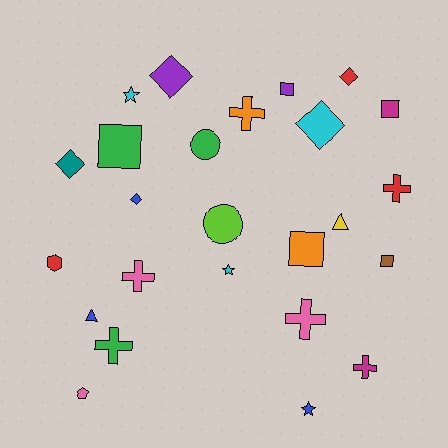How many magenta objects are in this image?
There are 2 magenta objects.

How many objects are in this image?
There are 25 objects.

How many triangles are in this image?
There are 2 triangles.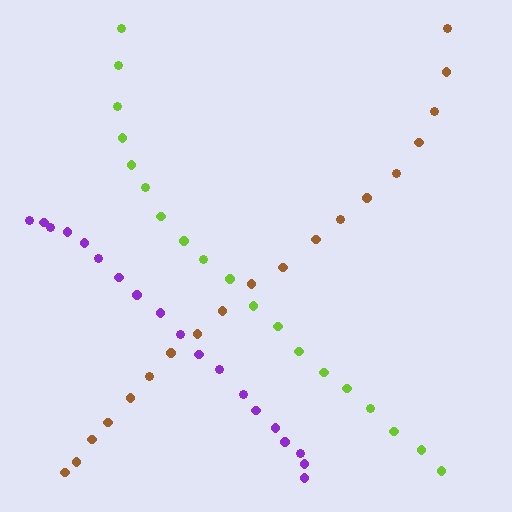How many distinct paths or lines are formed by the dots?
There are 3 distinct paths.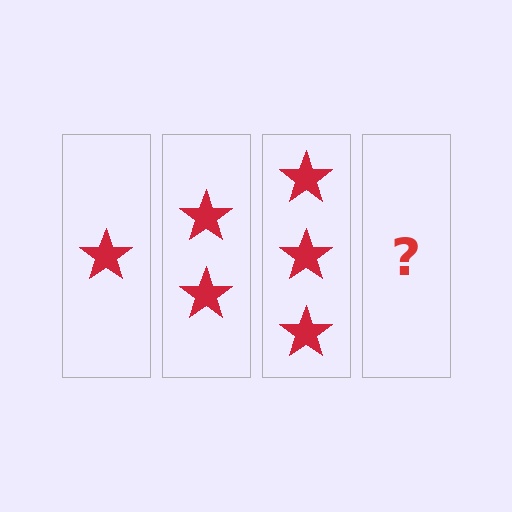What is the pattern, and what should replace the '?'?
The pattern is that each step adds one more star. The '?' should be 4 stars.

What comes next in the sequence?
The next element should be 4 stars.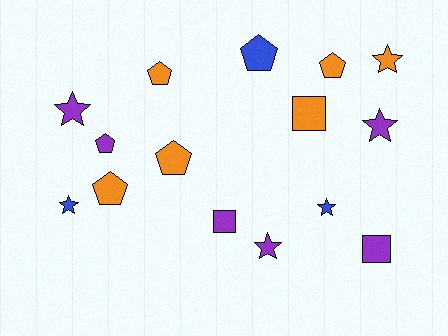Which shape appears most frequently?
Star, with 6 objects.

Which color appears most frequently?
Purple, with 6 objects.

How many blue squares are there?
There are no blue squares.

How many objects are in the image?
There are 15 objects.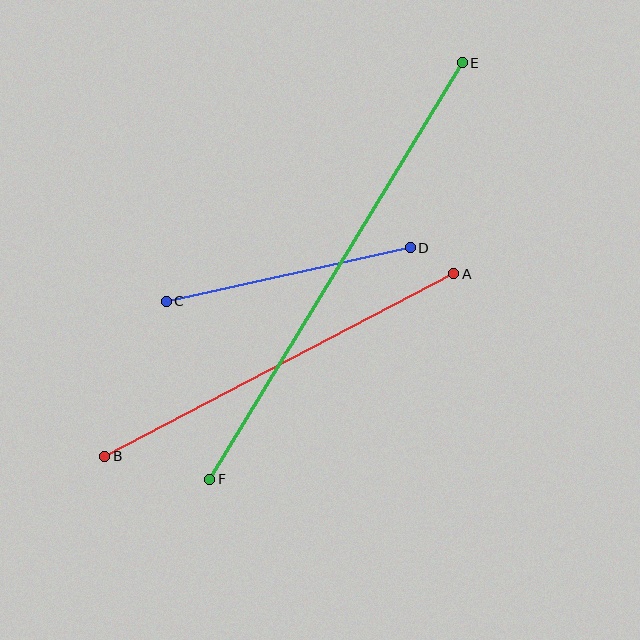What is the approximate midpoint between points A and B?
The midpoint is at approximately (279, 365) pixels.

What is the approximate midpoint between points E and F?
The midpoint is at approximately (336, 271) pixels.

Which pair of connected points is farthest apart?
Points E and F are farthest apart.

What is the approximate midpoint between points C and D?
The midpoint is at approximately (288, 275) pixels.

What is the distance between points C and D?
The distance is approximately 250 pixels.